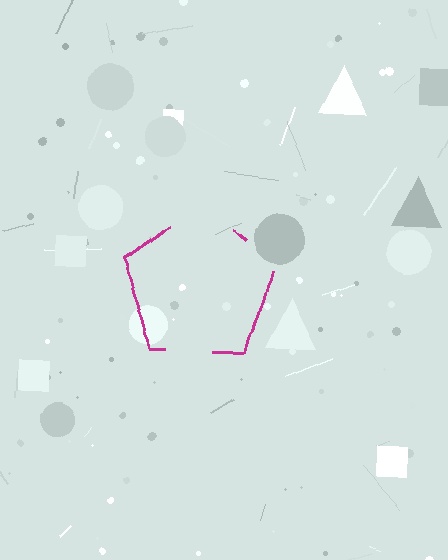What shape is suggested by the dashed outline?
The dashed outline suggests a pentagon.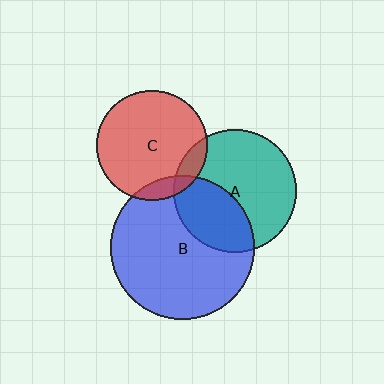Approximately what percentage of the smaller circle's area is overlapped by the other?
Approximately 35%.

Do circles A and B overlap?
Yes.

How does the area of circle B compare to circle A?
Approximately 1.4 times.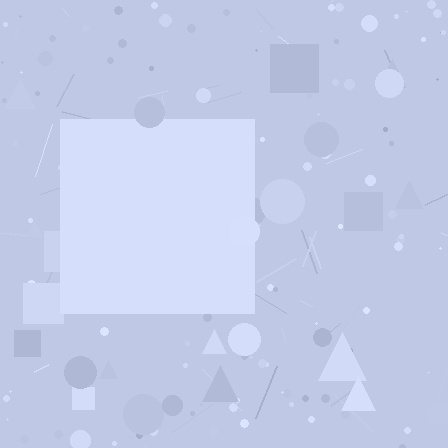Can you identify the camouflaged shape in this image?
The camouflaged shape is a square.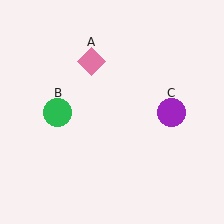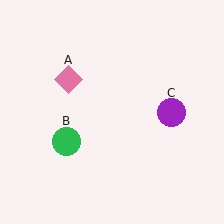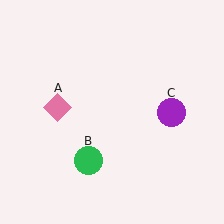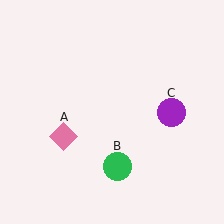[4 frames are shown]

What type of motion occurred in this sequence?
The pink diamond (object A), green circle (object B) rotated counterclockwise around the center of the scene.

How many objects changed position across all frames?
2 objects changed position: pink diamond (object A), green circle (object B).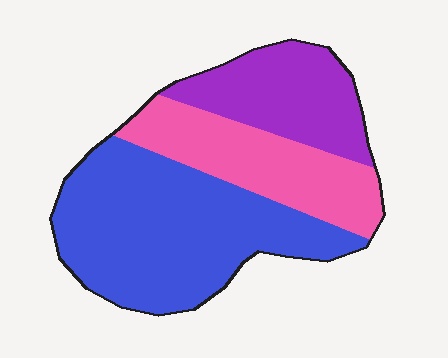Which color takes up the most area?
Blue, at roughly 50%.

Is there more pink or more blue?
Blue.